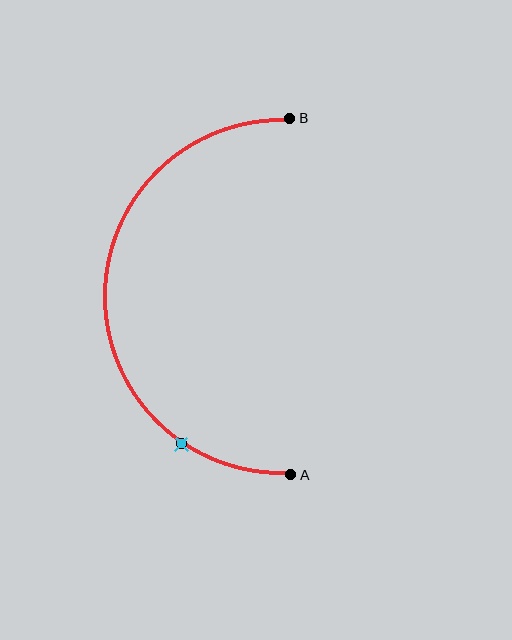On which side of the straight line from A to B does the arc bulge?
The arc bulges to the left of the straight line connecting A and B.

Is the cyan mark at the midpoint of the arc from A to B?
No. The cyan mark lies on the arc but is closer to endpoint A. The arc midpoint would be at the point on the curve equidistant along the arc from both A and B.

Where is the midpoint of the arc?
The arc midpoint is the point on the curve farthest from the straight line joining A and B. It sits to the left of that line.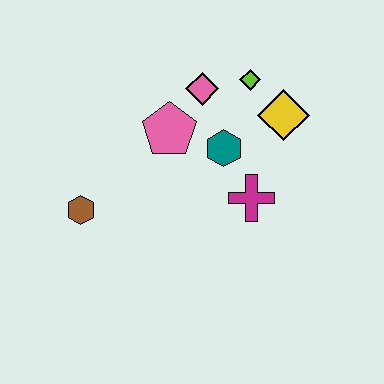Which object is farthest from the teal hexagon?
The brown hexagon is farthest from the teal hexagon.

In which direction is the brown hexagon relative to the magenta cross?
The brown hexagon is to the left of the magenta cross.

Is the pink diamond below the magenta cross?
No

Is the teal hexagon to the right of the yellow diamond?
No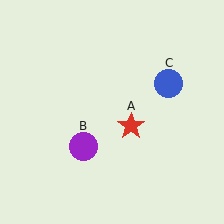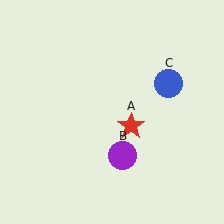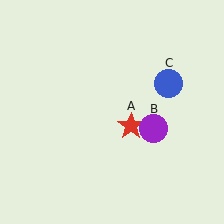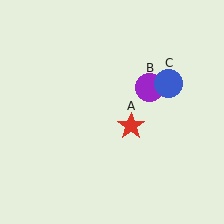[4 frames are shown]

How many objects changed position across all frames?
1 object changed position: purple circle (object B).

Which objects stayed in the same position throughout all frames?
Red star (object A) and blue circle (object C) remained stationary.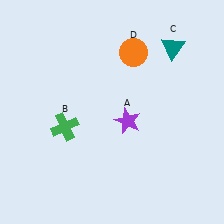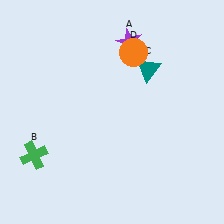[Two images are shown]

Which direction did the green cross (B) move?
The green cross (B) moved left.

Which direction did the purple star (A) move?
The purple star (A) moved up.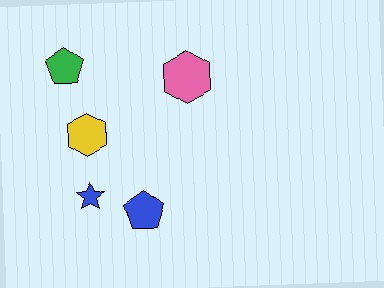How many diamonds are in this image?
There are no diamonds.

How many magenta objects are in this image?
There are no magenta objects.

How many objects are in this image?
There are 5 objects.